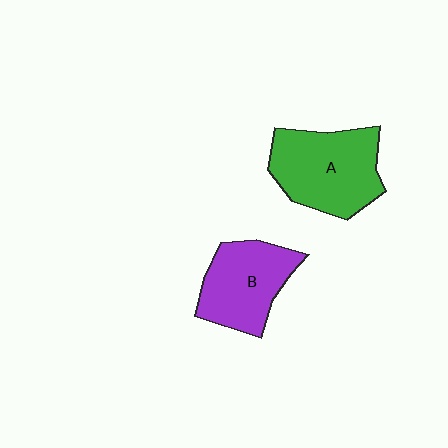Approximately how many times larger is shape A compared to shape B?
Approximately 1.2 times.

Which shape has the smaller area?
Shape B (purple).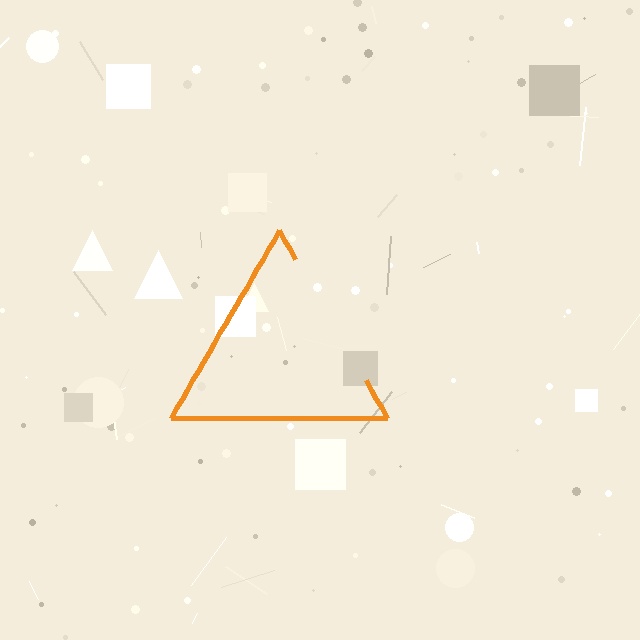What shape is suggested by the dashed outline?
The dashed outline suggests a triangle.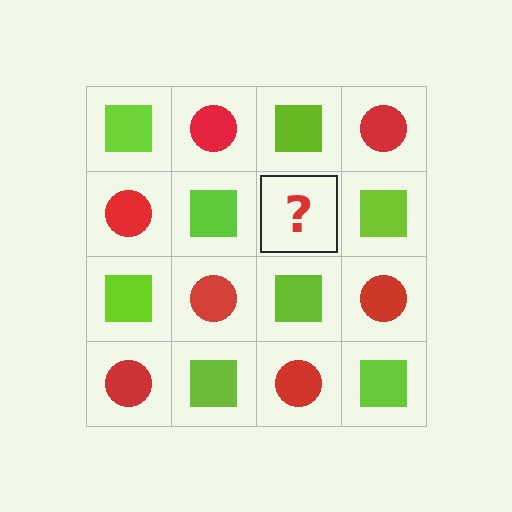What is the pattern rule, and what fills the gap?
The rule is that it alternates lime square and red circle in a checkerboard pattern. The gap should be filled with a red circle.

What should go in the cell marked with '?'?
The missing cell should contain a red circle.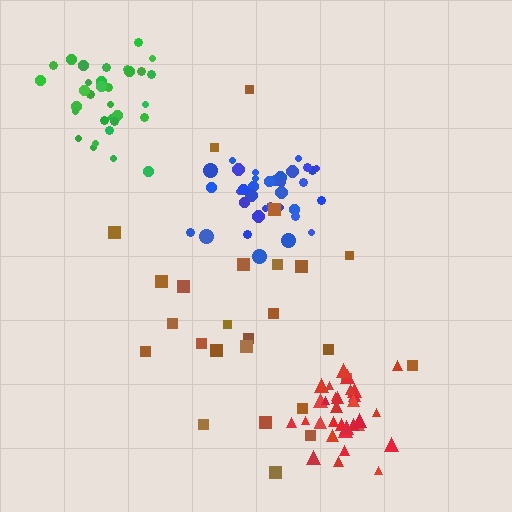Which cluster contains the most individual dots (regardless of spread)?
Blue (35).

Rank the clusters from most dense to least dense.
red, green, blue, brown.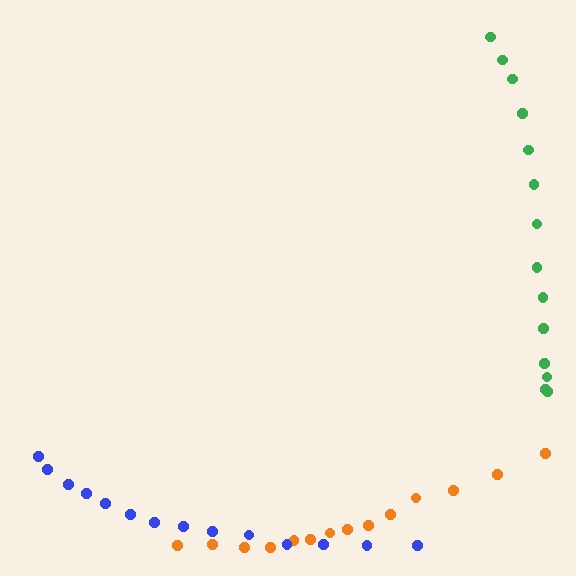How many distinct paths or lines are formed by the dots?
There are 3 distinct paths.